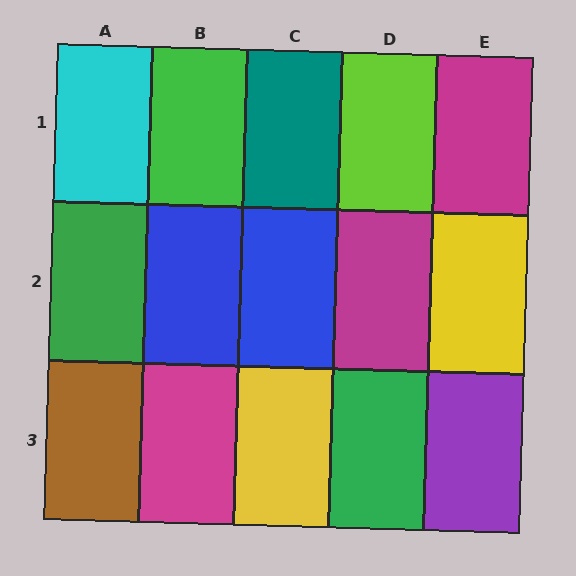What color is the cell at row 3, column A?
Brown.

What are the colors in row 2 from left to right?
Green, blue, blue, magenta, yellow.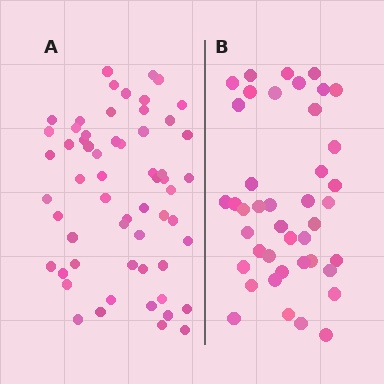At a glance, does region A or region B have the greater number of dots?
Region A (the left region) has more dots.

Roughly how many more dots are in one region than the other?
Region A has approximately 15 more dots than region B.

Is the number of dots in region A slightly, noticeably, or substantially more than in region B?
Region A has noticeably more, but not dramatically so. The ratio is roughly 1.4 to 1.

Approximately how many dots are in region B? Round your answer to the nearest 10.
About 40 dots. (The exact count is 42, which rounds to 40.)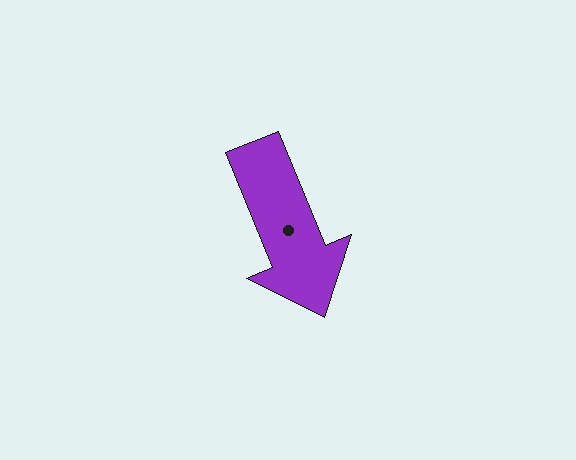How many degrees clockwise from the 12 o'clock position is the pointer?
Approximately 158 degrees.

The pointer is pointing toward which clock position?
Roughly 5 o'clock.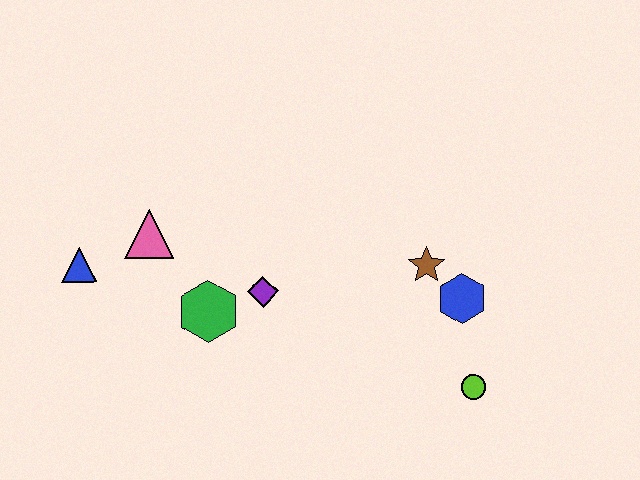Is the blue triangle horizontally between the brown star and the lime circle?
No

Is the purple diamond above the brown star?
No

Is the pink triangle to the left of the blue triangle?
No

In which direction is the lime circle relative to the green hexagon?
The lime circle is to the right of the green hexagon.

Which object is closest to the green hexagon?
The purple diamond is closest to the green hexagon.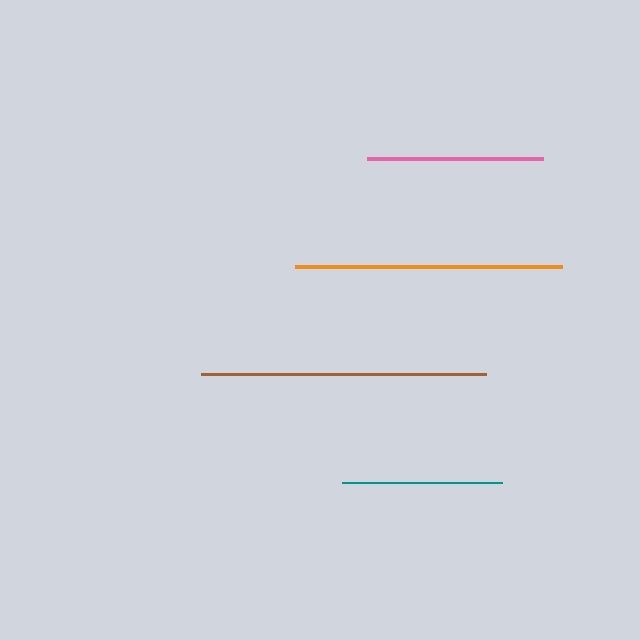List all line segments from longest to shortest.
From longest to shortest: brown, orange, pink, teal.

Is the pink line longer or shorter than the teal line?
The pink line is longer than the teal line.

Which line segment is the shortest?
The teal line is the shortest at approximately 160 pixels.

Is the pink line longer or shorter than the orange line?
The orange line is longer than the pink line.